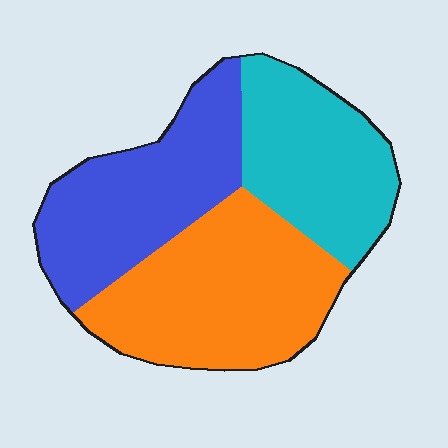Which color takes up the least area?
Cyan, at roughly 30%.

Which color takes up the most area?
Orange, at roughly 40%.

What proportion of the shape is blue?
Blue covers roughly 35% of the shape.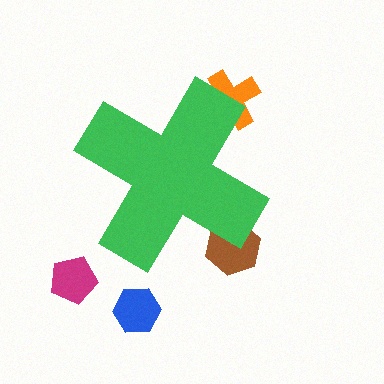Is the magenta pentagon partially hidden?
No, the magenta pentagon is fully visible.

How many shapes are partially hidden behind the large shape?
2 shapes are partially hidden.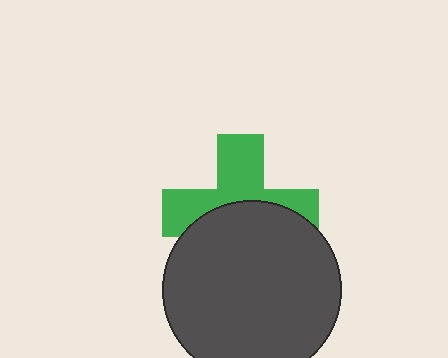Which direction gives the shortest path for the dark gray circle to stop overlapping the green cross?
Moving down gives the shortest separation.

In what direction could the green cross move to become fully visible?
The green cross could move up. That would shift it out from behind the dark gray circle entirely.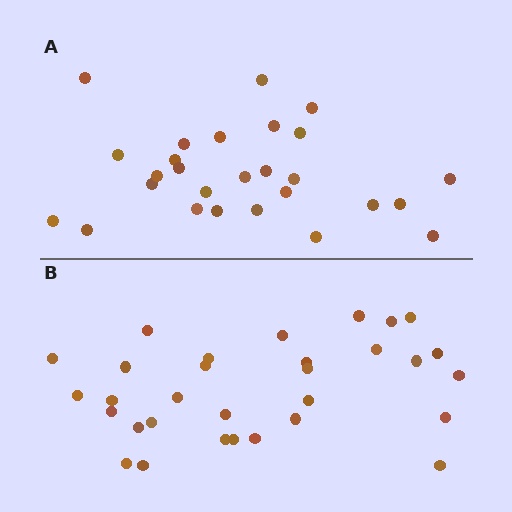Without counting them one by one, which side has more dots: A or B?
Region B (the bottom region) has more dots.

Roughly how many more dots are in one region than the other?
Region B has about 4 more dots than region A.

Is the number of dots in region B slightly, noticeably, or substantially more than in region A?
Region B has only slightly more — the two regions are fairly close. The ratio is roughly 1.1 to 1.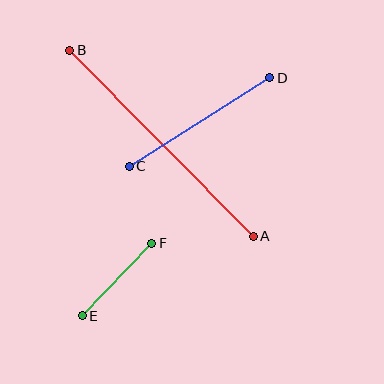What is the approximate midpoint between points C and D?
The midpoint is at approximately (199, 122) pixels.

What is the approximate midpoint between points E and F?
The midpoint is at approximately (117, 280) pixels.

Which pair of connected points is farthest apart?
Points A and B are farthest apart.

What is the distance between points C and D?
The distance is approximately 166 pixels.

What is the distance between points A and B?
The distance is approximately 261 pixels.